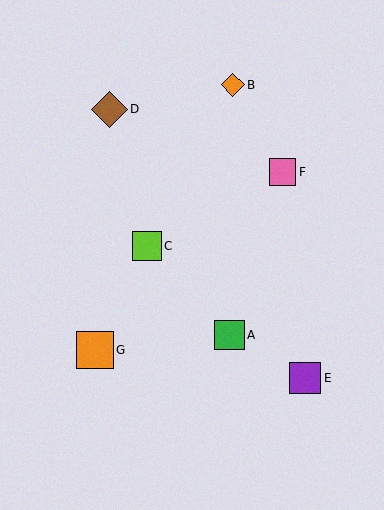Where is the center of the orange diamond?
The center of the orange diamond is at (233, 85).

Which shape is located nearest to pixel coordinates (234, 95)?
The orange diamond (labeled B) at (233, 85) is nearest to that location.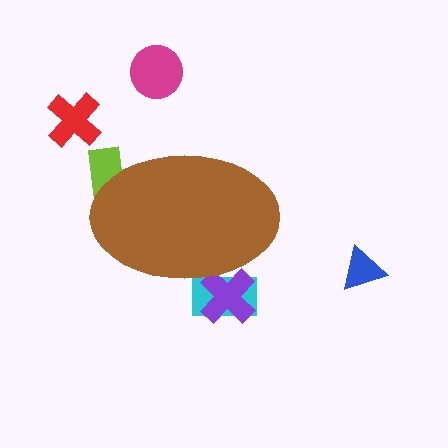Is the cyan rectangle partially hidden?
Yes, the cyan rectangle is partially hidden behind the brown ellipse.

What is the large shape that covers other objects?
A brown ellipse.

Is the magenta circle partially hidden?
No, the magenta circle is fully visible.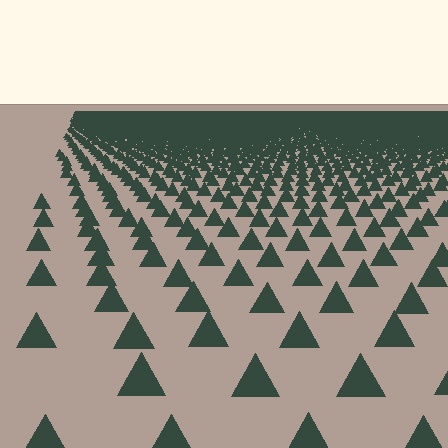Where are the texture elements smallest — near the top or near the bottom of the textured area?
Near the top.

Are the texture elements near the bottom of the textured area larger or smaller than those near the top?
Larger. Near the bottom, elements are closer to the viewer and appear at a bigger on-screen size.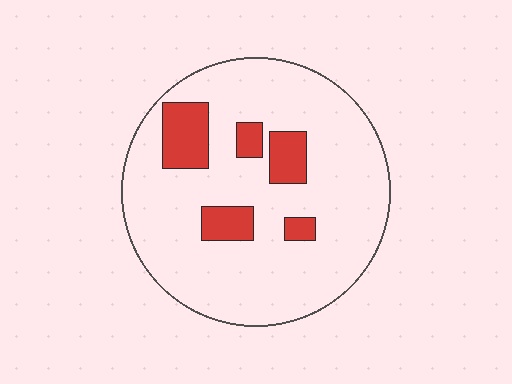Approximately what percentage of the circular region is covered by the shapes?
Approximately 15%.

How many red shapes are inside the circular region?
5.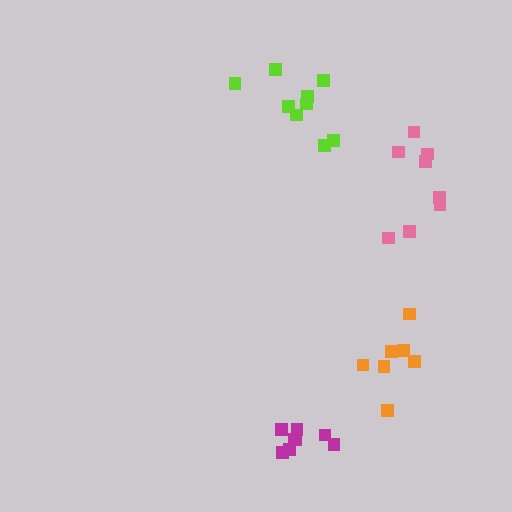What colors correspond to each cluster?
The clusters are colored: pink, magenta, orange, lime.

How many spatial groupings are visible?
There are 4 spatial groupings.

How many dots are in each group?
Group 1: 8 dots, Group 2: 8 dots, Group 3: 7 dots, Group 4: 9 dots (32 total).